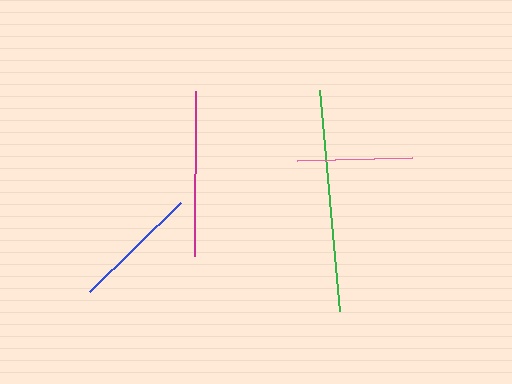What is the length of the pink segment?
The pink segment is approximately 115 pixels long.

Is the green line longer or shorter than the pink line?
The green line is longer than the pink line.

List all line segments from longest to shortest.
From longest to shortest: green, magenta, blue, pink.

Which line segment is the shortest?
The pink line is the shortest at approximately 115 pixels.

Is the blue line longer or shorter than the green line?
The green line is longer than the blue line.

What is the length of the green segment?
The green segment is approximately 221 pixels long.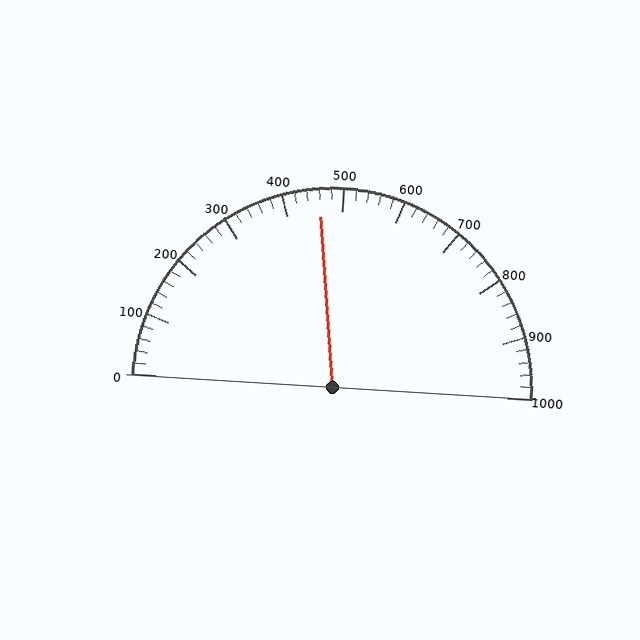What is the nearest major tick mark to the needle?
The nearest major tick mark is 500.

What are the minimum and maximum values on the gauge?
The gauge ranges from 0 to 1000.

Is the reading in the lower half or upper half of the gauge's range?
The reading is in the lower half of the range (0 to 1000).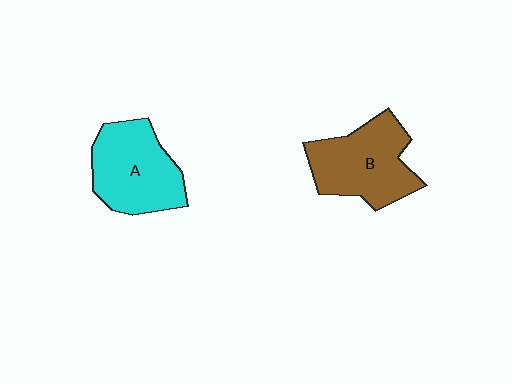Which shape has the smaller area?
Shape A (cyan).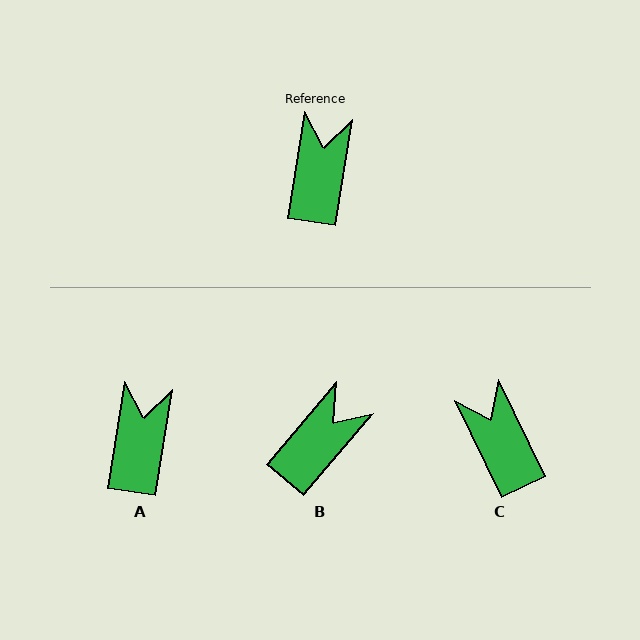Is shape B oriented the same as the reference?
No, it is off by about 32 degrees.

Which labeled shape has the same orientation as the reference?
A.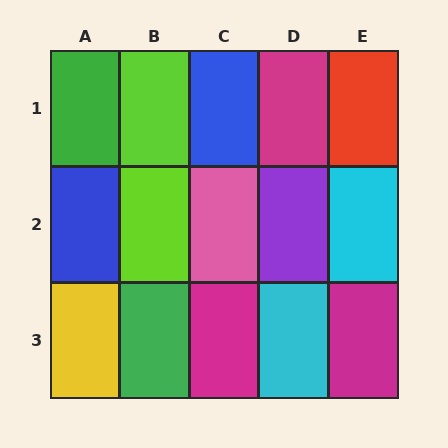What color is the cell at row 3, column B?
Green.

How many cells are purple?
1 cell is purple.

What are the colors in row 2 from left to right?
Blue, lime, pink, purple, cyan.